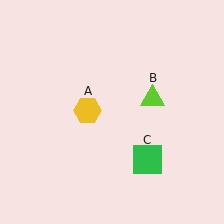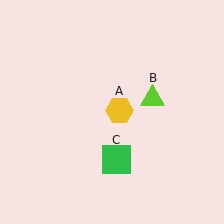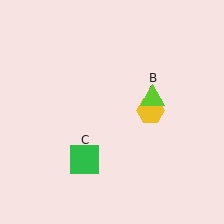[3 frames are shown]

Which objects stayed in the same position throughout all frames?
Lime triangle (object B) remained stationary.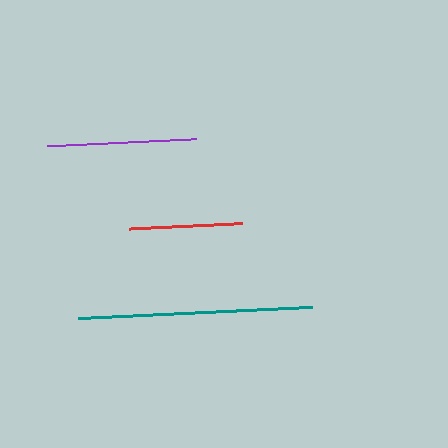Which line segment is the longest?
The teal line is the longest at approximately 234 pixels.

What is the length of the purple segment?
The purple segment is approximately 150 pixels long.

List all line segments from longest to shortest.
From longest to shortest: teal, purple, red.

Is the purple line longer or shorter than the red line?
The purple line is longer than the red line.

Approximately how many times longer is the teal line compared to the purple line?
The teal line is approximately 1.6 times the length of the purple line.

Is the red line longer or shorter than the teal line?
The teal line is longer than the red line.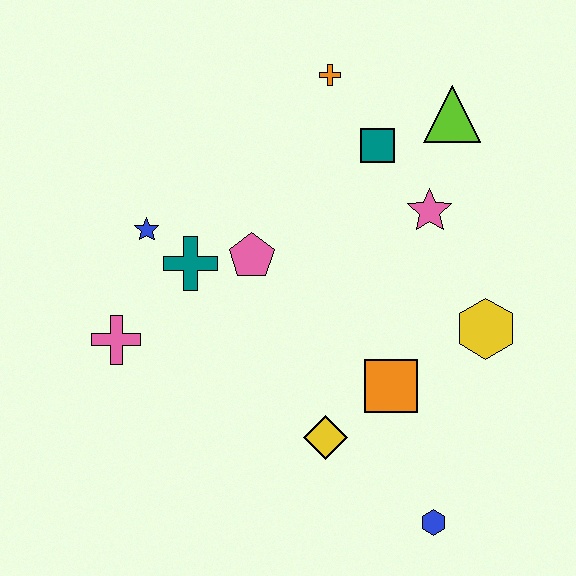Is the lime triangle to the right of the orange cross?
Yes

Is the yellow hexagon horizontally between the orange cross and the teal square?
No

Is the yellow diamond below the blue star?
Yes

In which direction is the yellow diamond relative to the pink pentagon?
The yellow diamond is below the pink pentagon.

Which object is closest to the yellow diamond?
The orange square is closest to the yellow diamond.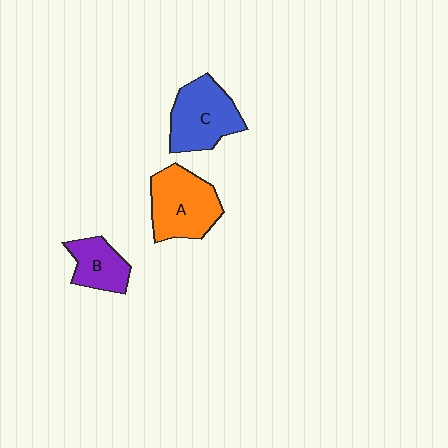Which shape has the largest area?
Shape A (orange).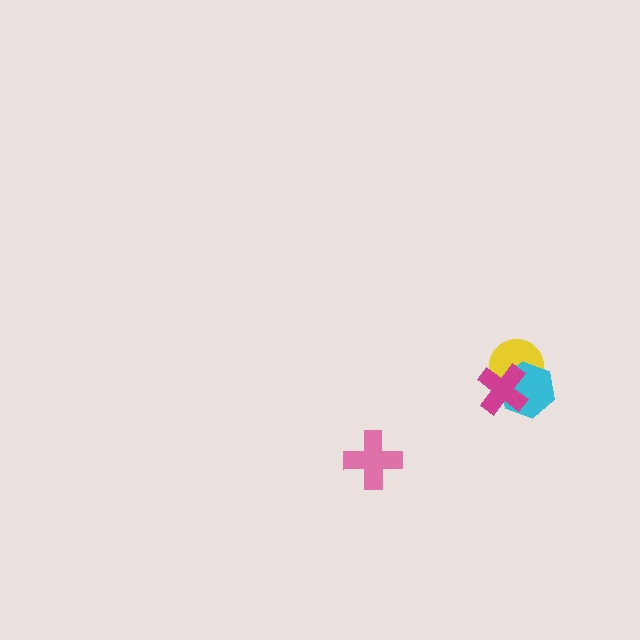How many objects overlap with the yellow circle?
2 objects overlap with the yellow circle.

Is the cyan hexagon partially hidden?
Yes, it is partially covered by another shape.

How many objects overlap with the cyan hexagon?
2 objects overlap with the cyan hexagon.